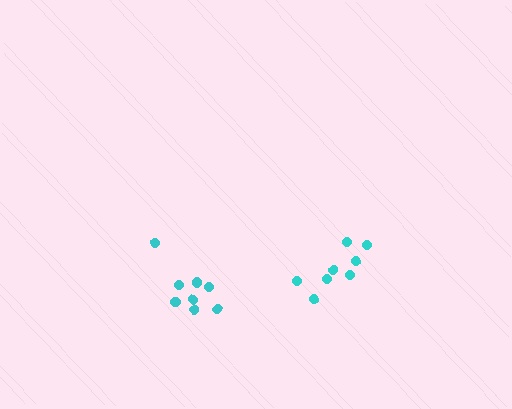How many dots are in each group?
Group 1: 9 dots, Group 2: 8 dots (17 total).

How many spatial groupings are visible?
There are 2 spatial groupings.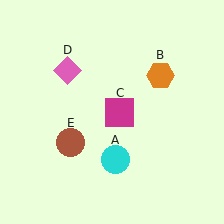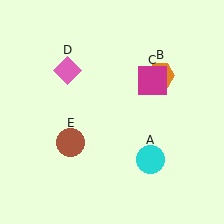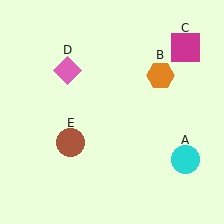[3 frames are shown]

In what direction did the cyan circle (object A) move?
The cyan circle (object A) moved right.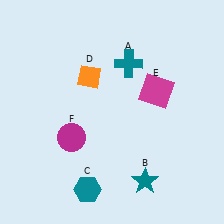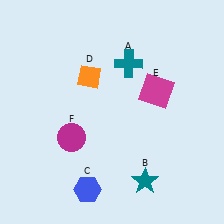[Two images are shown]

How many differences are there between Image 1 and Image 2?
There is 1 difference between the two images.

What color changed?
The hexagon (C) changed from teal in Image 1 to blue in Image 2.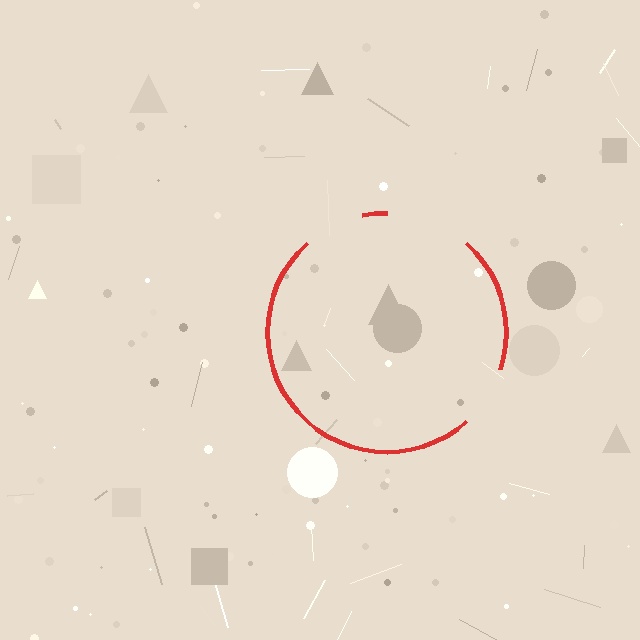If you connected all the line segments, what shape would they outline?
They would outline a circle.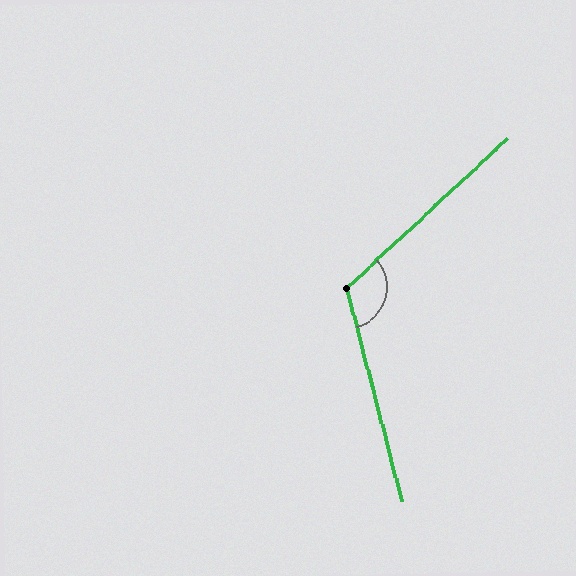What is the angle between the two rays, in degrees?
Approximately 118 degrees.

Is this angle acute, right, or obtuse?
It is obtuse.